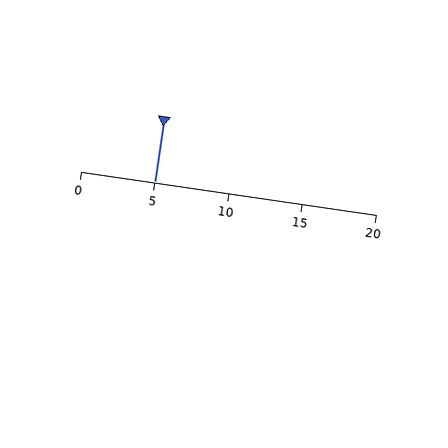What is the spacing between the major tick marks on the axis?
The major ticks are spaced 5 apart.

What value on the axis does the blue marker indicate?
The marker indicates approximately 5.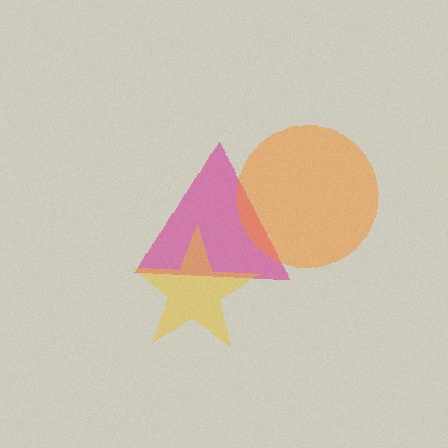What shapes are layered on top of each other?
The layered shapes are: a magenta triangle, an orange circle, a yellow star.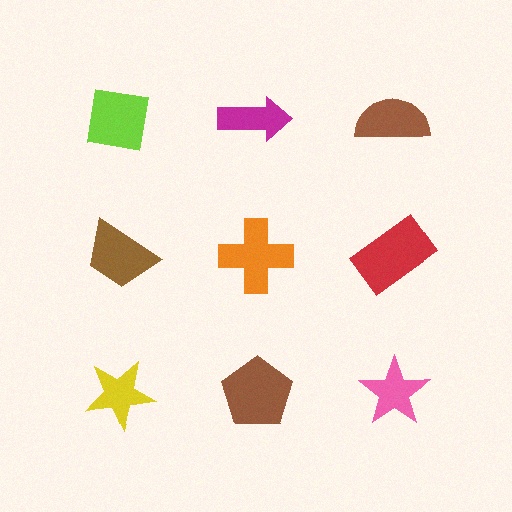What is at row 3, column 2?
A brown pentagon.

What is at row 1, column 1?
A lime square.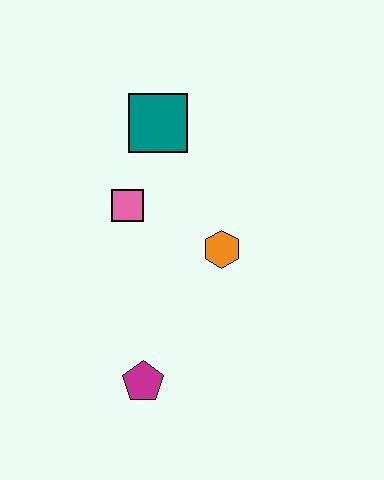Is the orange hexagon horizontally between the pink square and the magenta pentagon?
No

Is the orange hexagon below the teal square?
Yes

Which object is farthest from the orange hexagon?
The magenta pentagon is farthest from the orange hexagon.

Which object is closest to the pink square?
The teal square is closest to the pink square.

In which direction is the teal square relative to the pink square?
The teal square is above the pink square.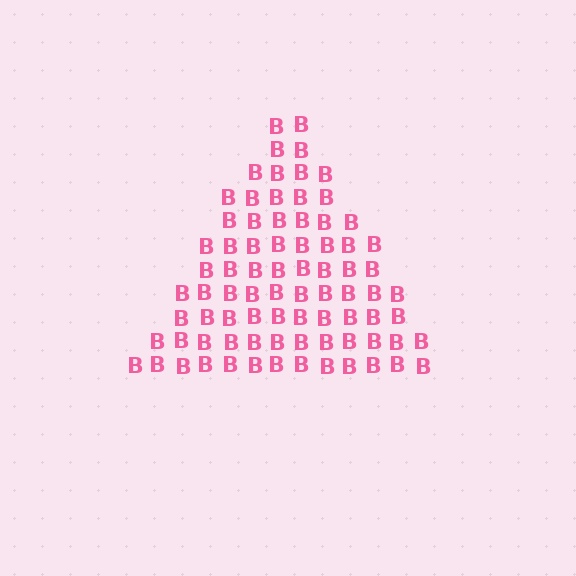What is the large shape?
The large shape is a triangle.